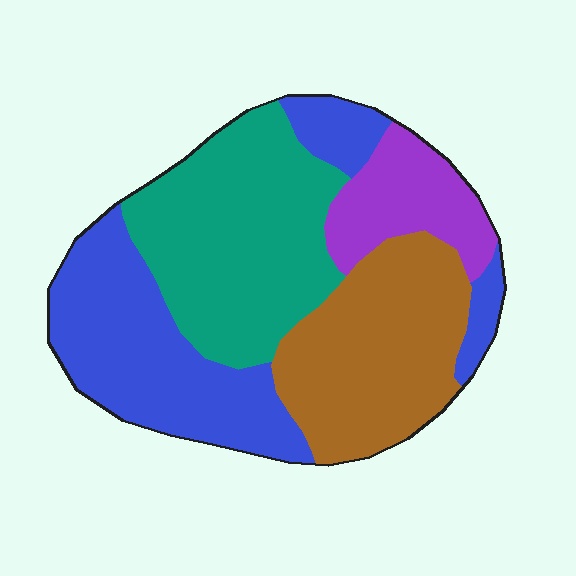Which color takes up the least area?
Purple, at roughly 10%.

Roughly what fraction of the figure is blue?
Blue covers 32% of the figure.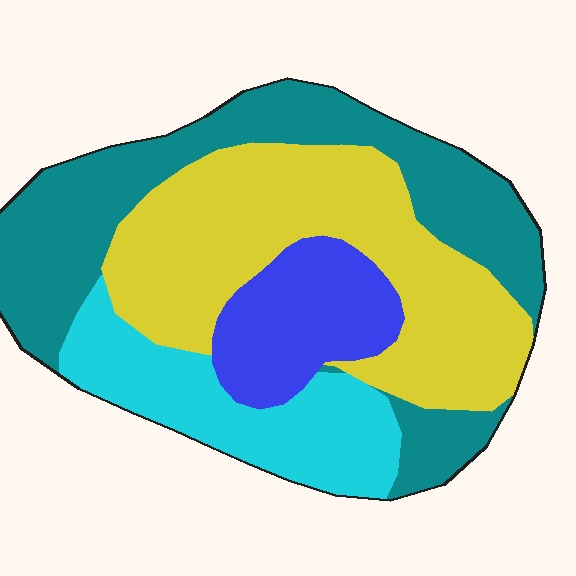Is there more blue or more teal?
Teal.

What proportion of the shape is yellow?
Yellow covers about 35% of the shape.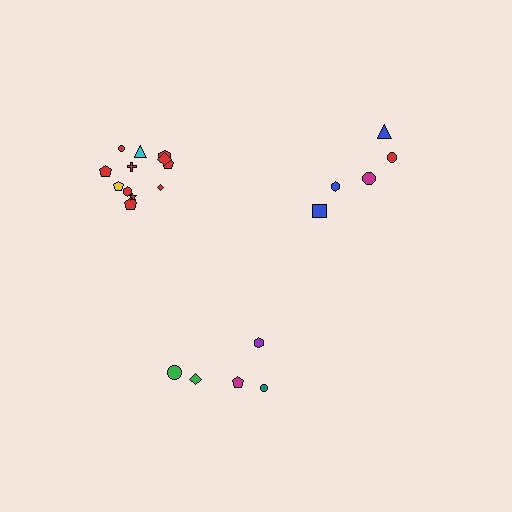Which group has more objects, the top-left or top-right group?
The top-left group.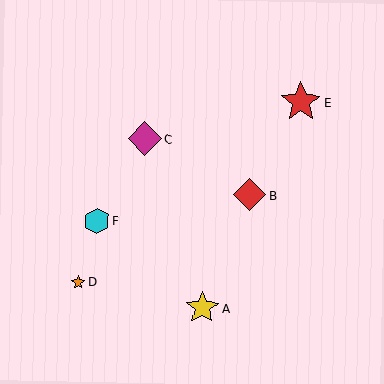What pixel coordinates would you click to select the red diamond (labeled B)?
Click at (249, 195) to select the red diamond B.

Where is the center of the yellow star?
The center of the yellow star is at (202, 308).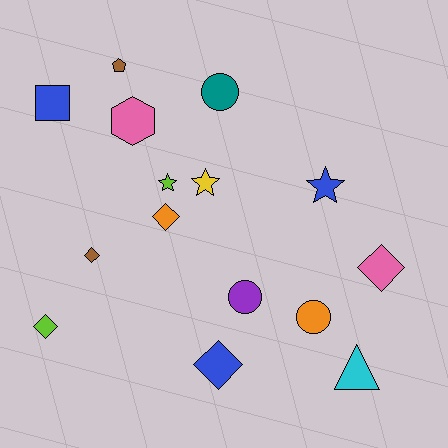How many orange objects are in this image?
There are 2 orange objects.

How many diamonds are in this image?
There are 5 diamonds.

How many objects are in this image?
There are 15 objects.